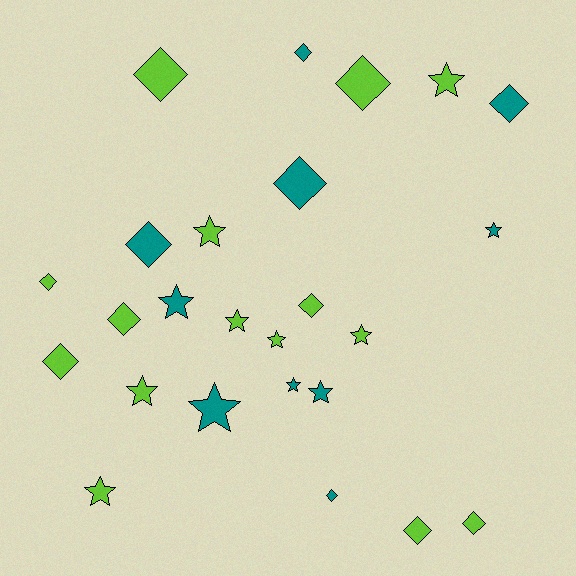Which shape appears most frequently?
Diamond, with 13 objects.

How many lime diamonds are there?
There are 8 lime diamonds.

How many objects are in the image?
There are 25 objects.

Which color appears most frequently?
Lime, with 15 objects.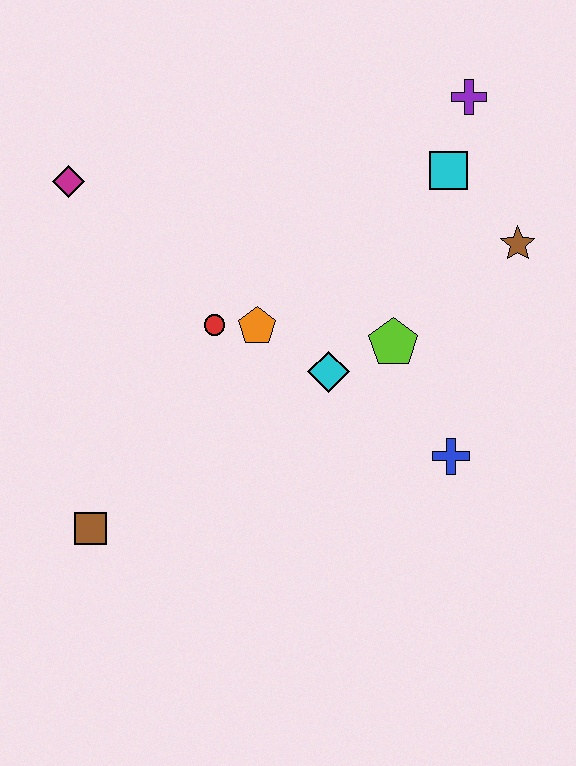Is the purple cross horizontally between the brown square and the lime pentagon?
No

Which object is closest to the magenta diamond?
The red circle is closest to the magenta diamond.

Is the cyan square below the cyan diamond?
No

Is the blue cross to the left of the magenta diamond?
No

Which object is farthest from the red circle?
The purple cross is farthest from the red circle.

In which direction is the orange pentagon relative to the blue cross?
The orange pentagon is to the left of the blue cross.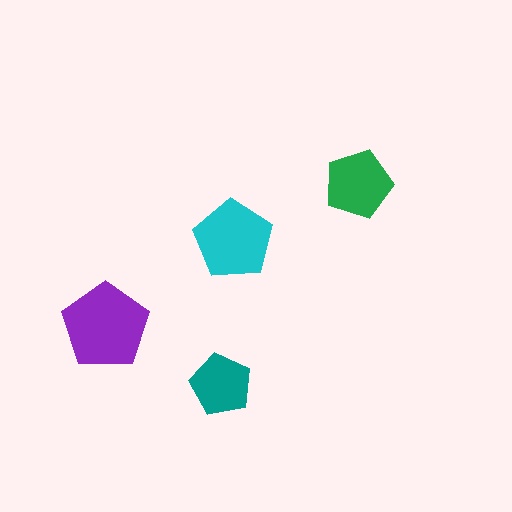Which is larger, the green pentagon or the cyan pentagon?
The cyan one.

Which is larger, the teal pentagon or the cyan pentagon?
The cyan one.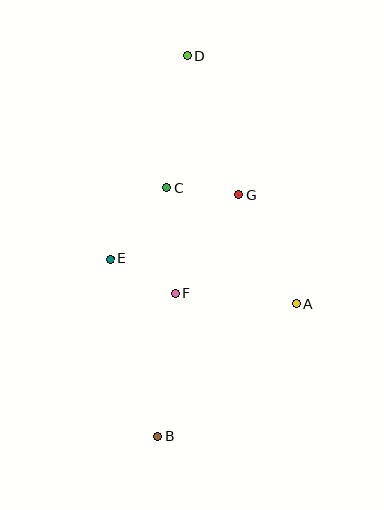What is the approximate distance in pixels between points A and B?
The distance between A and B is approximately 192 pixels.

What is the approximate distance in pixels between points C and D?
The distance between C and D is approximately 134 pixels.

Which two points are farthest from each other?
Points B and D are farthest from each other.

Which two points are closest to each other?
Points C and G are closest to each other.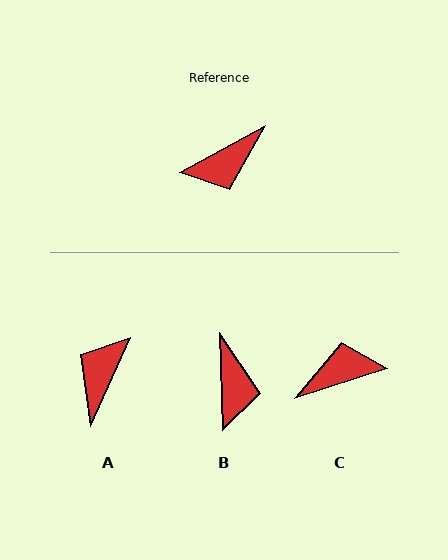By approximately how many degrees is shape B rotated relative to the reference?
Approximately 63 degrees counter-clockwise.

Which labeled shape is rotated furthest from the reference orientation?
C, about 170 degrees away.